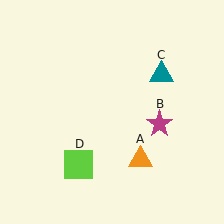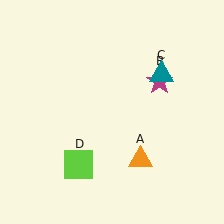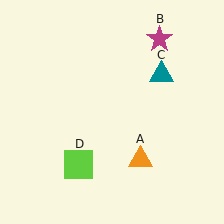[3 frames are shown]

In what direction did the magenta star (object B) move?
The magenta star (object B) moved up.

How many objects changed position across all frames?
1 object changed position: magenta star (object B).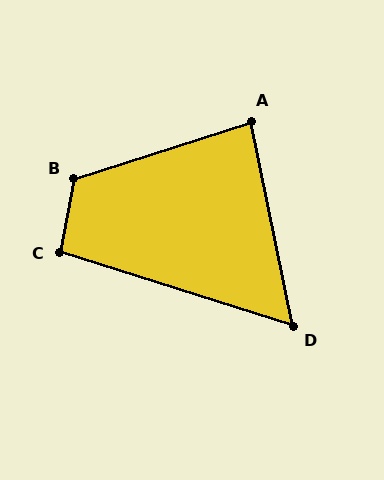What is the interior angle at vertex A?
Approximately 83 degrees (acute).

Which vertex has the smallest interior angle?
D, at approximately 61 degrees.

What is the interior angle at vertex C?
Approximately 97 degrees (obtuse).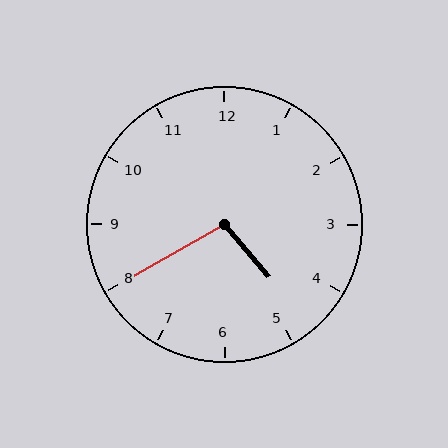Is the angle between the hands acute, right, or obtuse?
It is obtuse.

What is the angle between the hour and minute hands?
Approximately 100 degrees.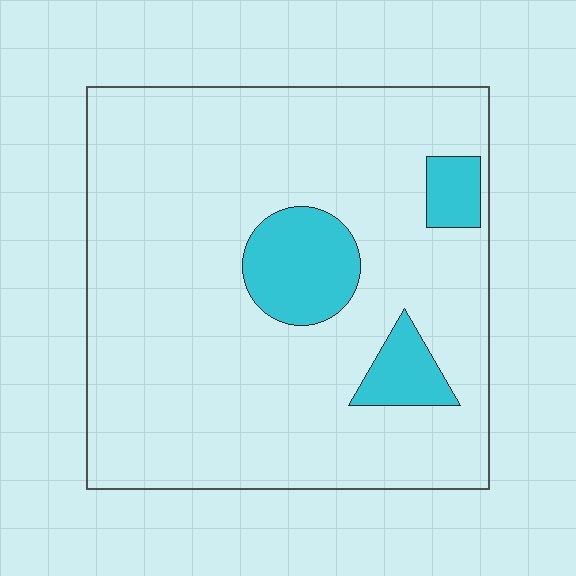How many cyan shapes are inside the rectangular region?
3.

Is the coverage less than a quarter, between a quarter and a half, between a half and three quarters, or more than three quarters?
Less than a quarter.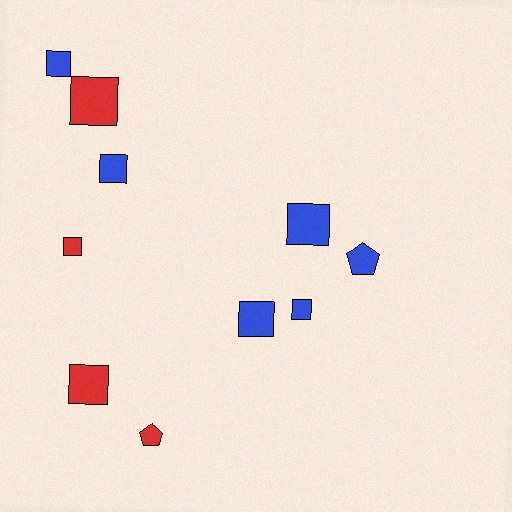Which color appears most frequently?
Blue, with 6 objects.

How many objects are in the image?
There are 10 objects.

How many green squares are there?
There are no green squares.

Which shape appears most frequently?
Square, with 8 objects.